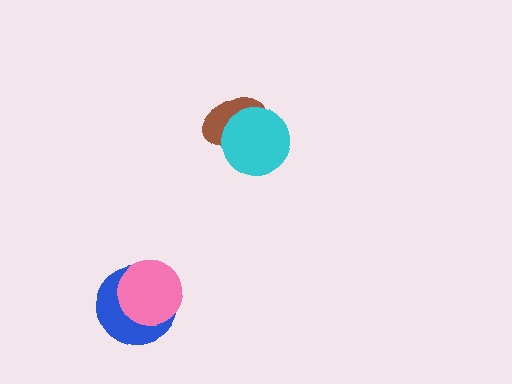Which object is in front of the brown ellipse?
The cyan circle is in front of the brown ellipse.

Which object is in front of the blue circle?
The pink circle is in front of the blue circle.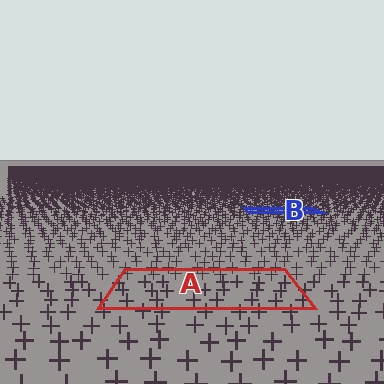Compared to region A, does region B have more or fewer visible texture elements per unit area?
Region B has more texture elements per unit area — they are packed more densely because it is farther away.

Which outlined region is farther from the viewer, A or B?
Region B is farther from the viewer — the texture elements inside it appear smaller and more densely packed.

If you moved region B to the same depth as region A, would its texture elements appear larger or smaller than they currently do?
They would appear larger. At a closer depth, the same texture elements are projected at a bigger on-screen size.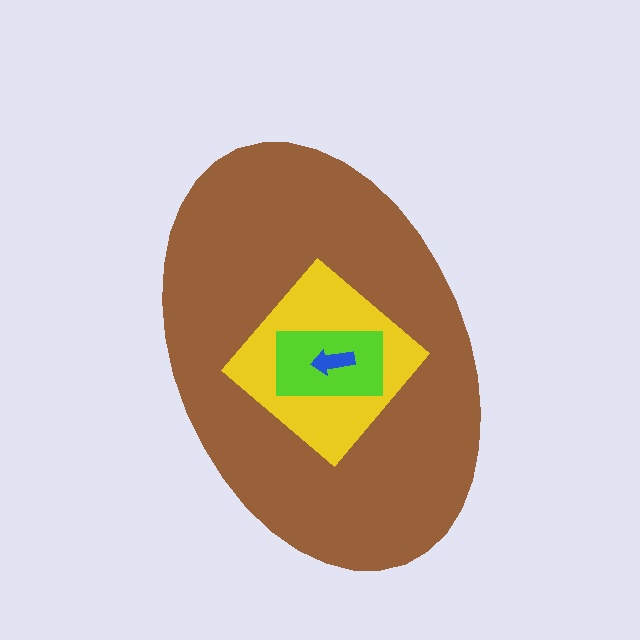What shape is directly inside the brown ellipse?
The yellow diamond.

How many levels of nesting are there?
4.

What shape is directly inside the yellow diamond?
The lime rectangle.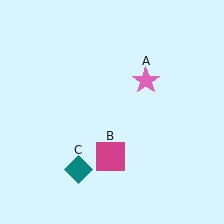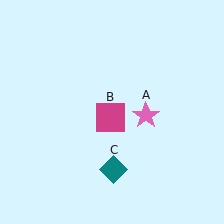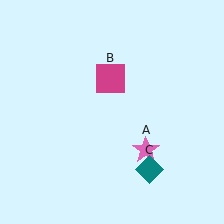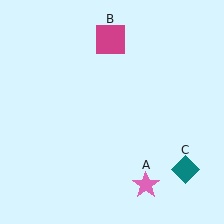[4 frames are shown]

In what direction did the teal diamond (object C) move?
The teal diamond (object C) moved right.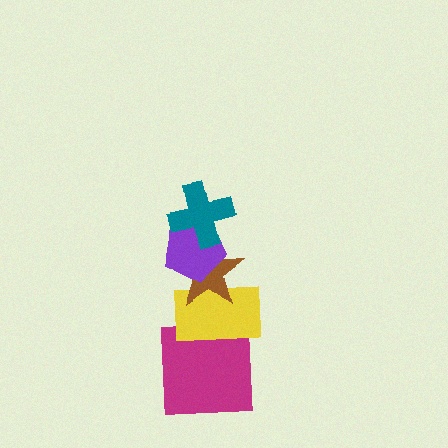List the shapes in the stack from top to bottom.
From top to bottom: the teal cross, the purple pentagon, the brown star, the yellow rectangle, the magenta square.